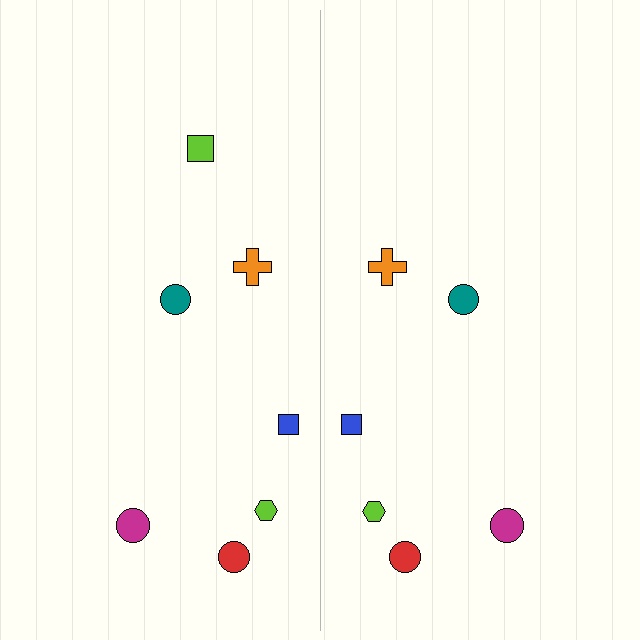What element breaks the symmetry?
A lime square is missing from the right side.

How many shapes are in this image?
There are 13 shapes in this image.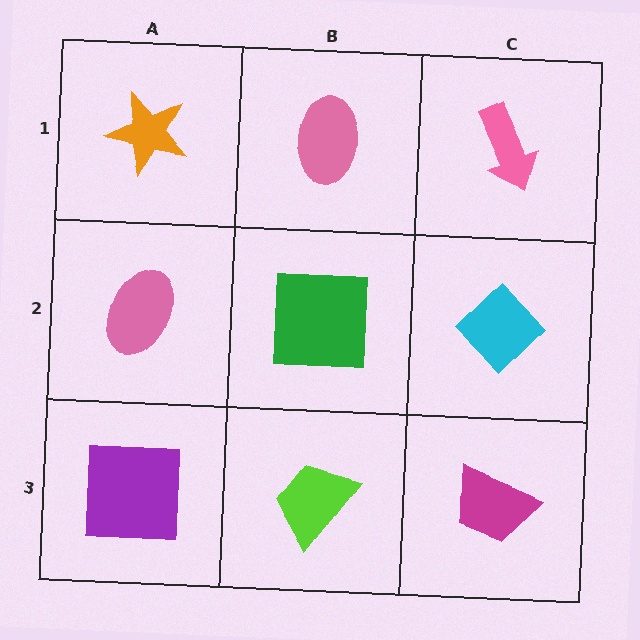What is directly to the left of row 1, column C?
A pink ellipse.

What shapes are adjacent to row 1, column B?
A green square (row 2, column B), an orange star (row 1, column A), a pink arrow (row 1, column C).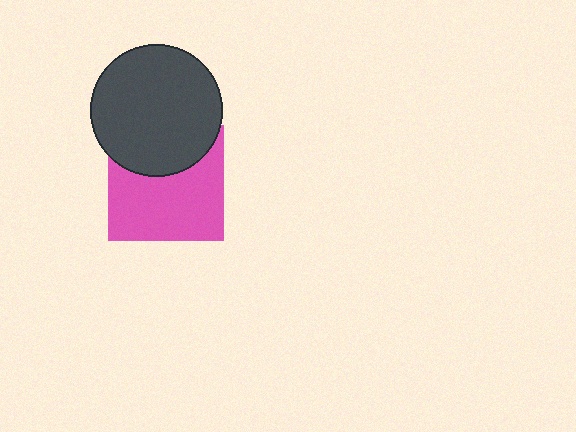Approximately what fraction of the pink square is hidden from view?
Roughly 35% of the pink square is hidden behind the dark gray circle.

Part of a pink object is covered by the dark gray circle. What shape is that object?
It is a square.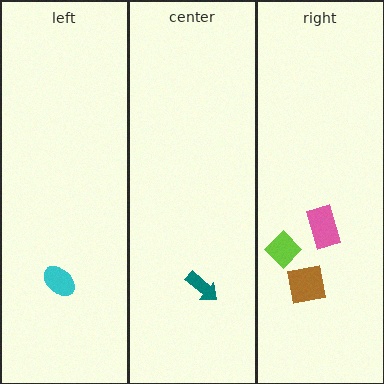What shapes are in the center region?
The teal arrow.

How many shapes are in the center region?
1.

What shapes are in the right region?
The pink rectangle, the brown square, the lime diamond.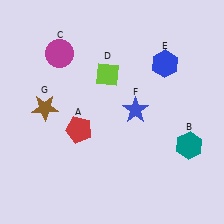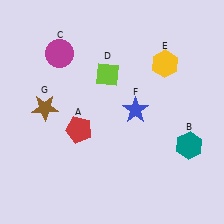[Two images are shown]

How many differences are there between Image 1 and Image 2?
There is 1 difference between the two images.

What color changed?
The hexagon (E) changed from blue in Image 1 to yellow in Image 2.